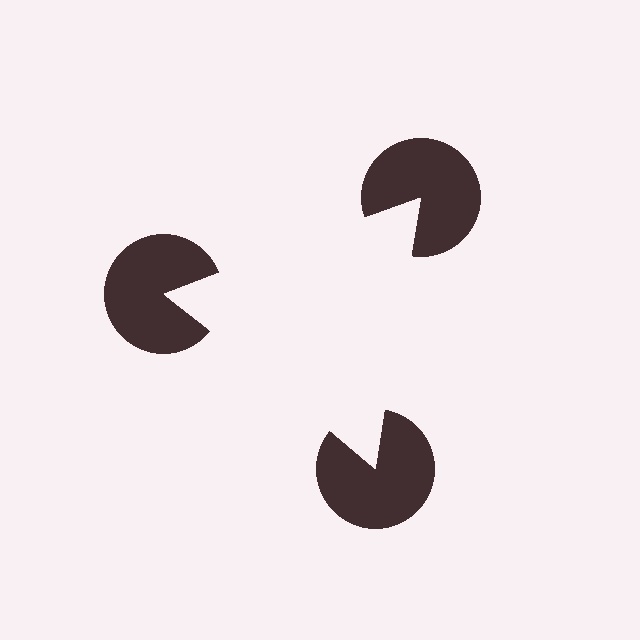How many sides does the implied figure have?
3 sides.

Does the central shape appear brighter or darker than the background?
It typically appears slightly brighter than the background, even though no actual brightness change is drawn.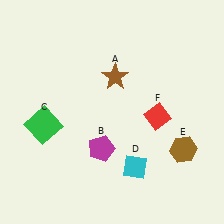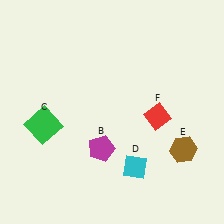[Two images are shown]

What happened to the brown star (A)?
The brown star (A) was removed in Image 2. It was in the top-right area of Image 1.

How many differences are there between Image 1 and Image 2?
There is 1 difference between the two images.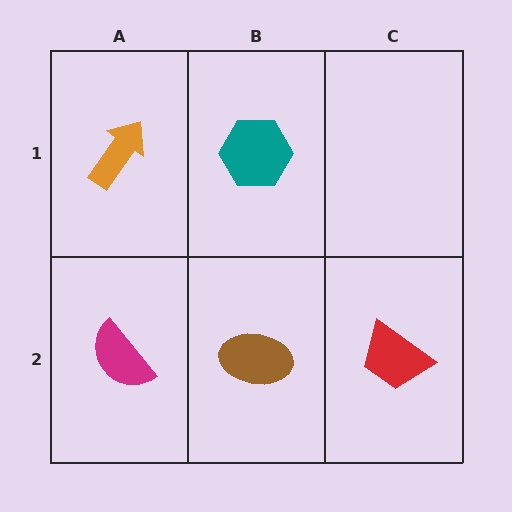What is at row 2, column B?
A brown ellipse.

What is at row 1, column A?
An orange arrow.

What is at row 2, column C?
A red trapezoid.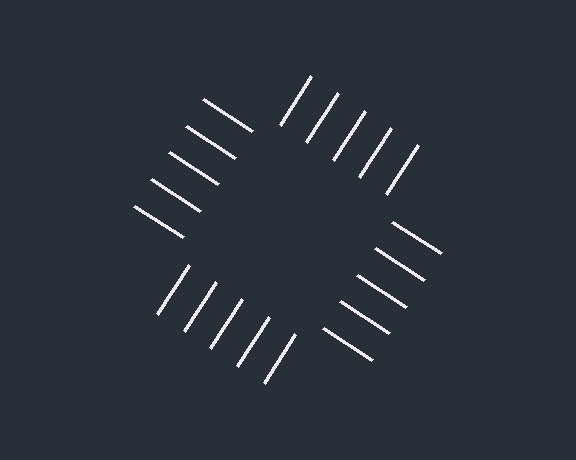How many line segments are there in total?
20 — 5 along each of the 4 edges.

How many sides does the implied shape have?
4 sides — the line-ends trace a square.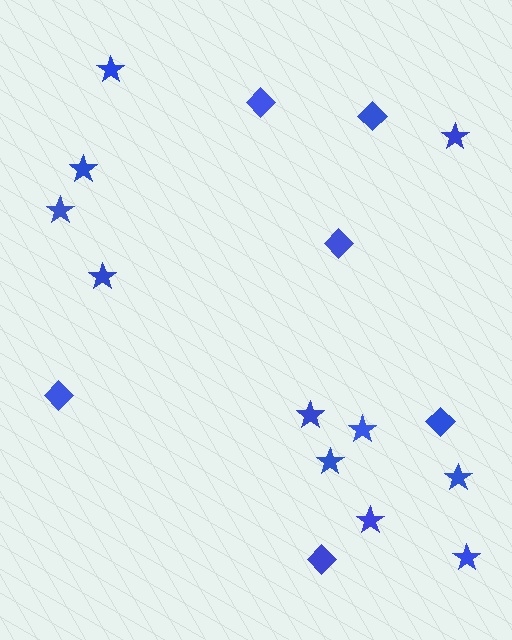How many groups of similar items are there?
There are 2 groups: one group of diamonds (6) and one group of stars (11).